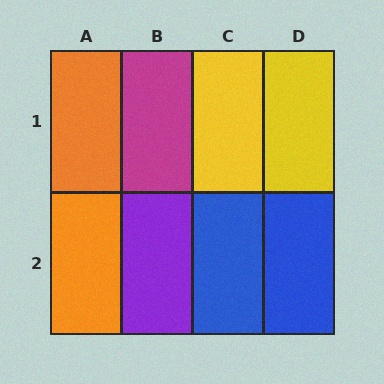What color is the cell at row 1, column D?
Yellow.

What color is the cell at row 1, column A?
Orange.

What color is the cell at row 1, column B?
Magenta.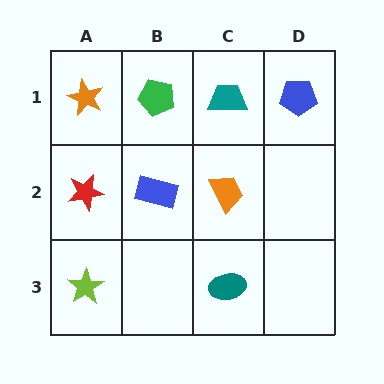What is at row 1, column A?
An orange star.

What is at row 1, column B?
A green pentagon.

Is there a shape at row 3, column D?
No, that cell is empty.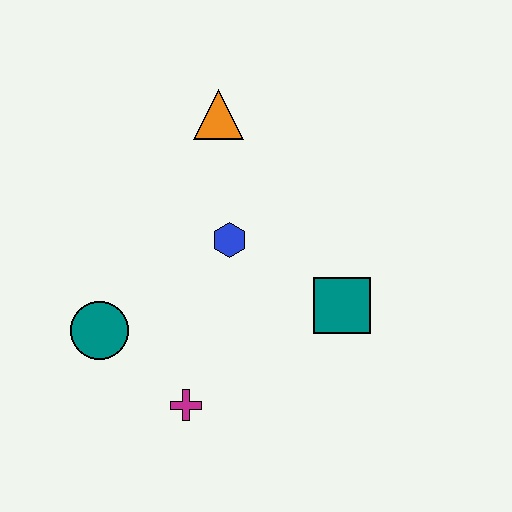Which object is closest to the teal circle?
The magenta cross is closest to the teal circle.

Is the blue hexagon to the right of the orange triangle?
Yes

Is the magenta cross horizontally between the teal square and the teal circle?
Yes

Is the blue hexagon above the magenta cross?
Yes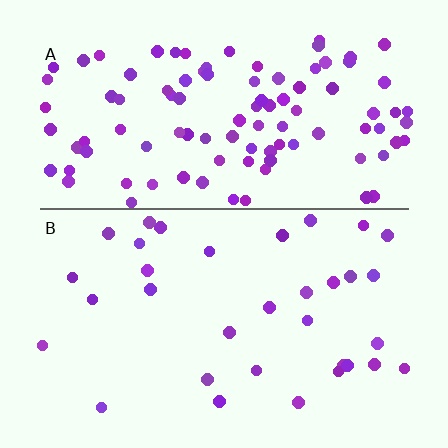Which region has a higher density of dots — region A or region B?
A (the top).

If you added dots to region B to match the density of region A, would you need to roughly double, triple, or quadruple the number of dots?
Approximately triple.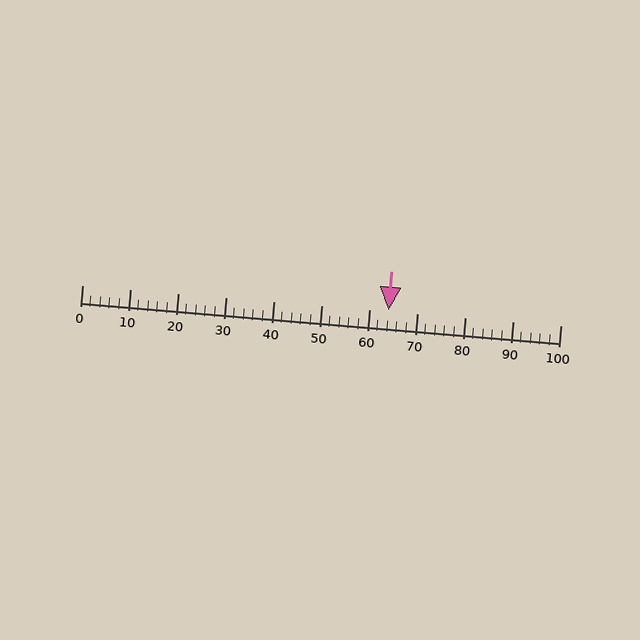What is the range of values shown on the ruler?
The ruler shows values from 0 to 100.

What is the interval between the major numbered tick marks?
The major tick marks are spaced 10 units apart.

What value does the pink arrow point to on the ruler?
The pink arrow points to approximately 64.